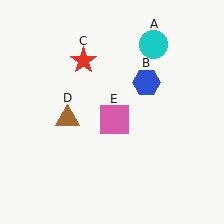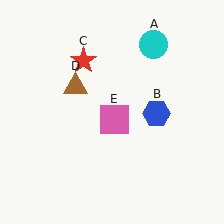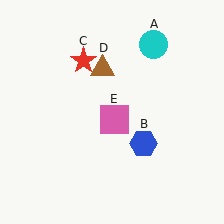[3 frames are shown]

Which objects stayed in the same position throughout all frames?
Cyan circle (object A) and red star (object C) and pink square (object E) remained stationary.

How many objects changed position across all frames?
2 objects changed position: blue hexagon (object B), brown triangle (object D).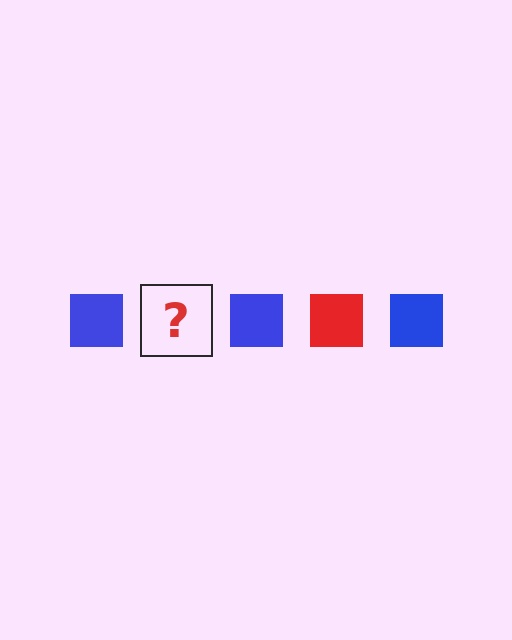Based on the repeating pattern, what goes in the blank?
The blank should be a red square.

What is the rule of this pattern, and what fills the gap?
The rule is that the pattern cycles through blue, red squares. The gap should be filled with a red square.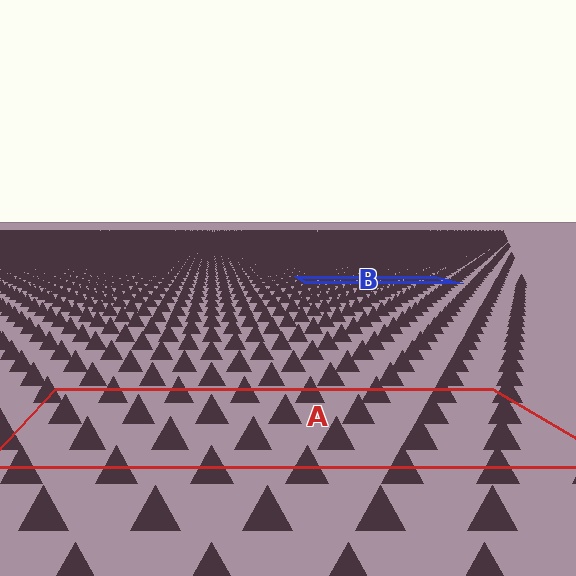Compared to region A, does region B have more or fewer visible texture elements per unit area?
Region B has more texture elements per unit area — they are packed more densely because it is farther away.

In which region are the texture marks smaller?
The texture marks are smaller in region B, because it is farther away.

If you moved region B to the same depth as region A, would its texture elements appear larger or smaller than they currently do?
They would appear larger. At a closer depth, the same texture elements are projected at a bigger on-screen size.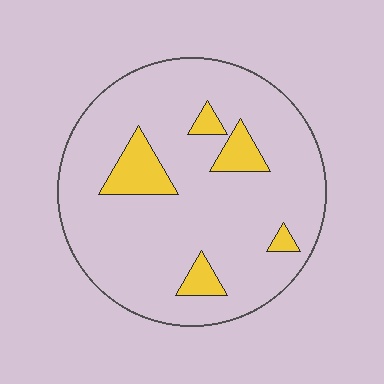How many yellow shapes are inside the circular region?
5.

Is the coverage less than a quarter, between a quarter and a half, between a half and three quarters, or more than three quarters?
Less than a quarter.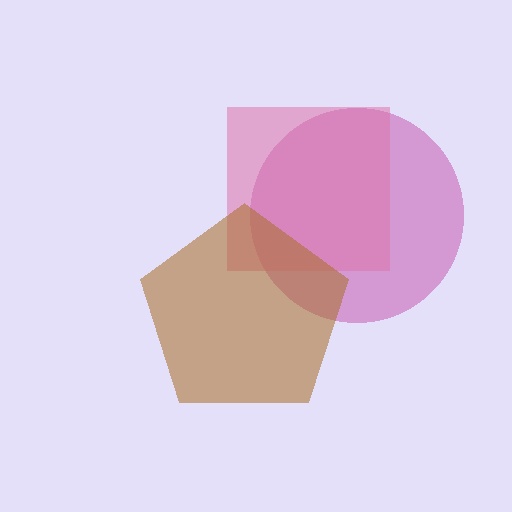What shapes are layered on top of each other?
The layered shapes are: a magenta circle, a pink square, a brown pentagon.